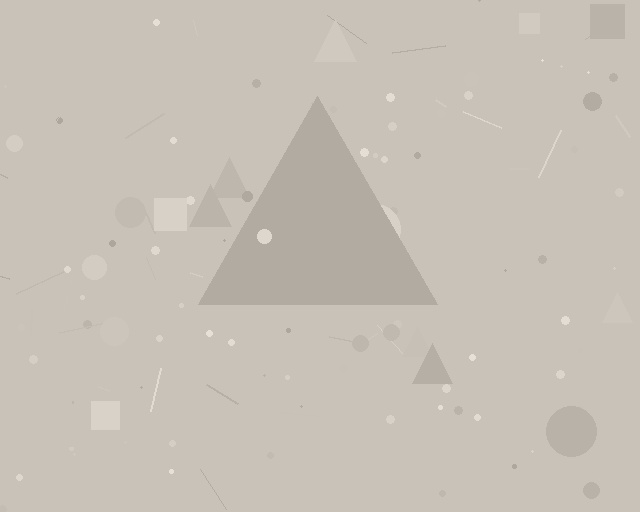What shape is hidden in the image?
A triangle is hidden in the image.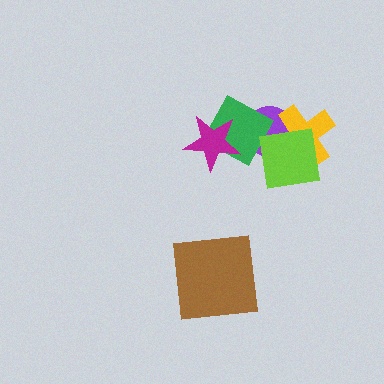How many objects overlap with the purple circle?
3 objects overlap with the purple circle.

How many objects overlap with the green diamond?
3 objects overlap with the green diamond.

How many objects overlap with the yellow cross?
2 objects overlap with the yellow cross.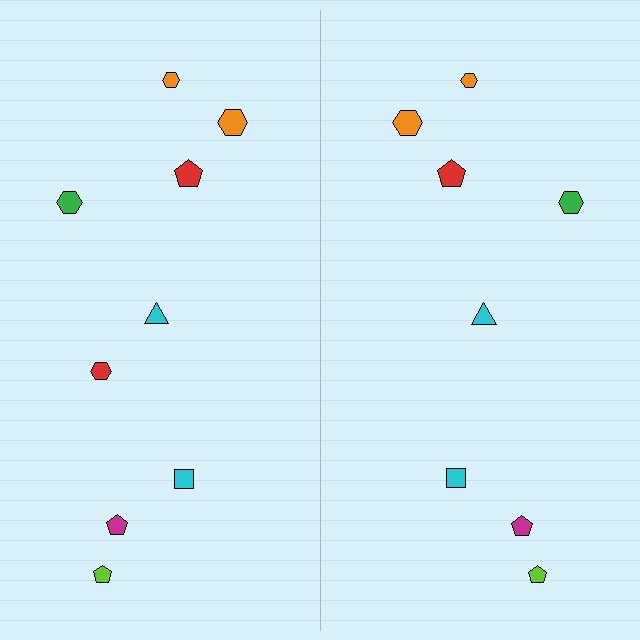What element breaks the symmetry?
A red hexagon is missing from the right side.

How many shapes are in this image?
There are 17 shapes in this image.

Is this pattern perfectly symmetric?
No, the pattern is not perfectly symmetric. A red hexagon is missing from the right side.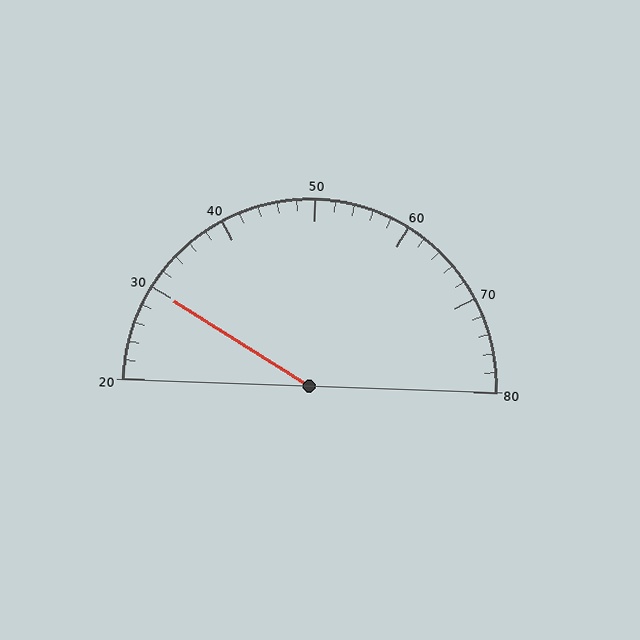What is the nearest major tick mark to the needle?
The nearest major tick mark is 30.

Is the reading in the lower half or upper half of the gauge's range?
The reading is in the lower half of the range (20 to 80).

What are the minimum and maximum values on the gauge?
The gauge ranges from 20 to 80.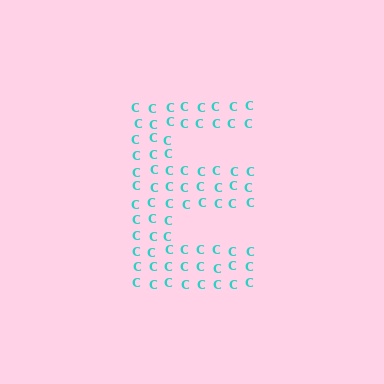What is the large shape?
The large shape is the letter E.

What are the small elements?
The small elements are letter C's.